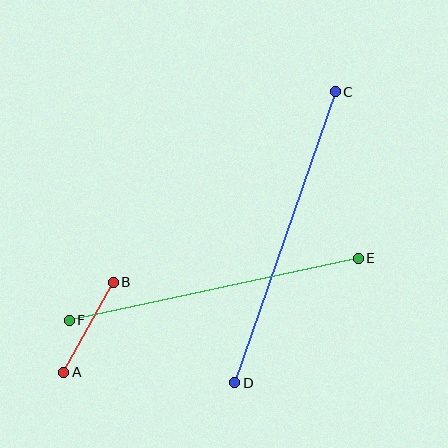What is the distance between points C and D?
The distance is approximately 308 pixels.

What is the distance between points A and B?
The distance is approximately 103 pixels.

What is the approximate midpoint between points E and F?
The midpoint is at approximately (214, 289) pixels.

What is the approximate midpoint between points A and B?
The midpoint is at approximately (88, 327) pixels.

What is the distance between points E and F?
The distance is approximately 295 pixels.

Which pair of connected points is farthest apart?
Points C and D are farthest apart.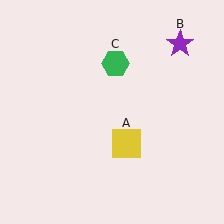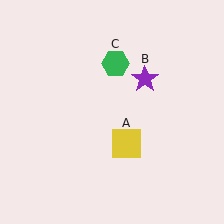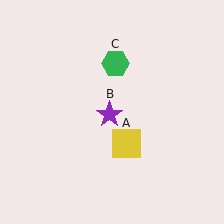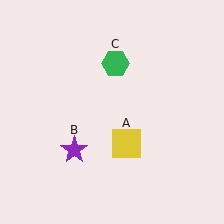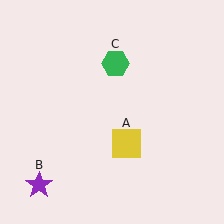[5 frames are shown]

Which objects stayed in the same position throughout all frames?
Yellow square (object A) and green hexagon (object C) remained stationary.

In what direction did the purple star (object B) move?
The purple star (object B) moved down and to the left.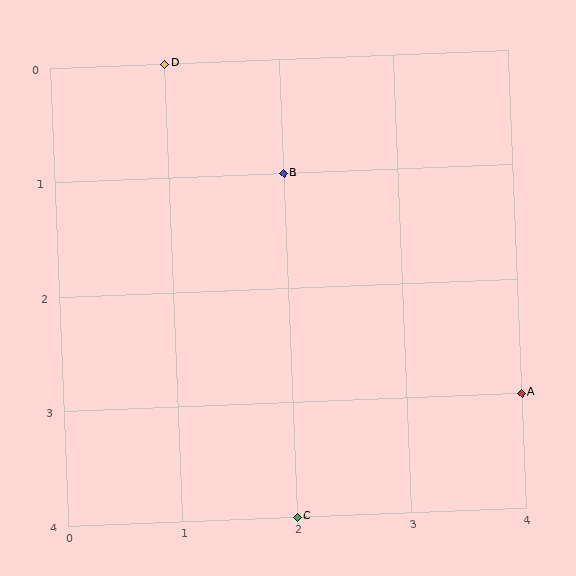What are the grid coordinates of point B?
Point B is at grid coordinates (2, 1).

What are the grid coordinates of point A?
Point A is at grid coordinates (4, 3).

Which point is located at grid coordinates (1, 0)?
Point D is at (1, 0).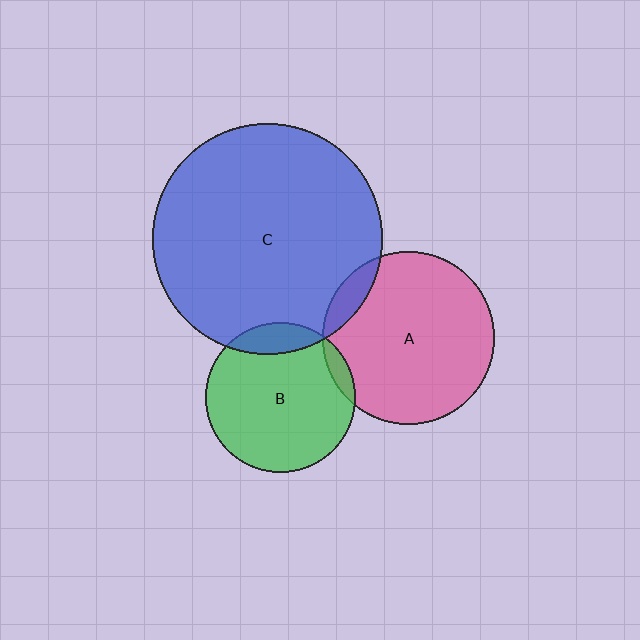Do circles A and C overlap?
Yes.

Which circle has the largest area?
Circle C (blue).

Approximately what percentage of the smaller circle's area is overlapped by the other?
Approximately 10%.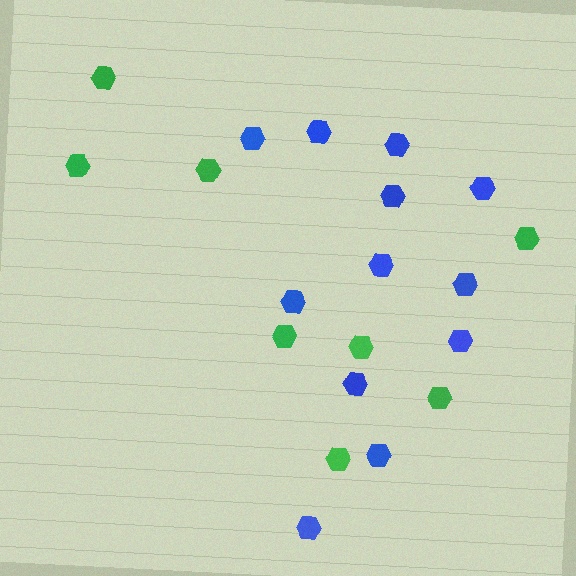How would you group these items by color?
There are 2 groups: one group of green hexagons (8) and one group of blue hexagons (12).